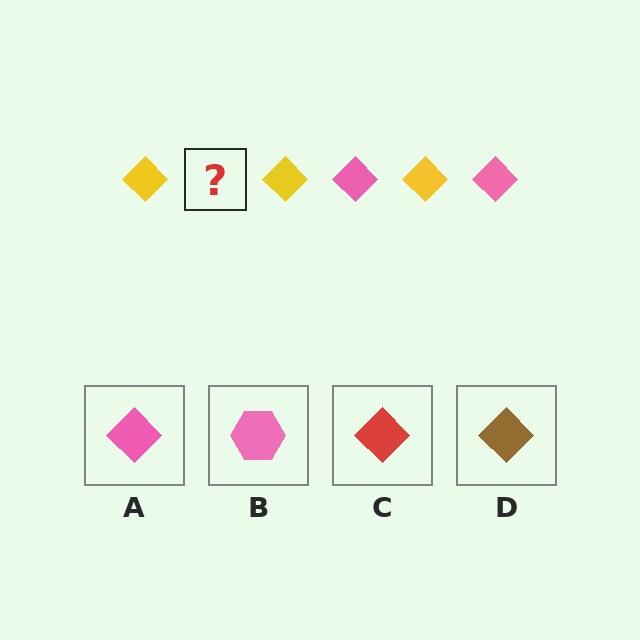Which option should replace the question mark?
Option A.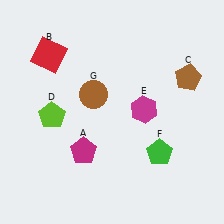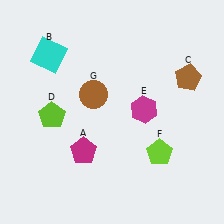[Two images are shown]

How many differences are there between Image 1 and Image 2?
There are 2 differences between the two images.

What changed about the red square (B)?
In Image 1, B is red. In Image 2, it changed to cyan.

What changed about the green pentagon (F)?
In Image 1, F is green. In Image 2, it changed to lime.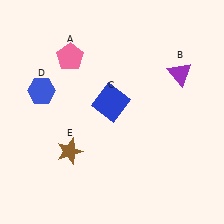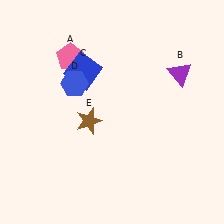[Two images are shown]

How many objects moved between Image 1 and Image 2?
3 objects moved between the two images.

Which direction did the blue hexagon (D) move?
The blue hexagon (D) moved right.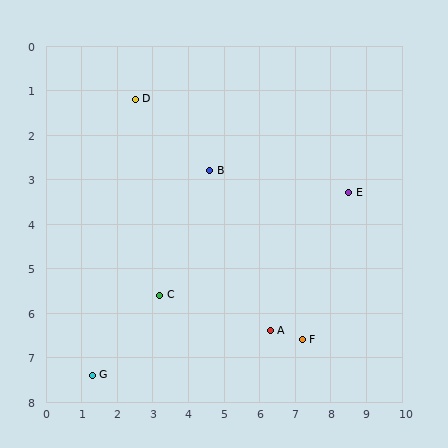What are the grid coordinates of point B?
Point B is at approximately (4.6, 2.8).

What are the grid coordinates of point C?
Point C is at approximately (3.2, 5.6).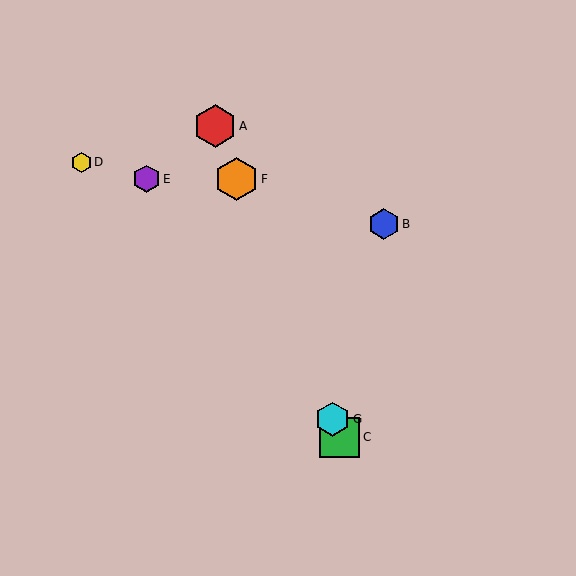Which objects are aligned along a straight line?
Objects A, C, F, G are aligned along a straight line.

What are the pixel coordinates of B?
Object B is at (384, 224).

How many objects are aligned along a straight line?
4 objects (A, C, F, G) are aligned along a straight line.